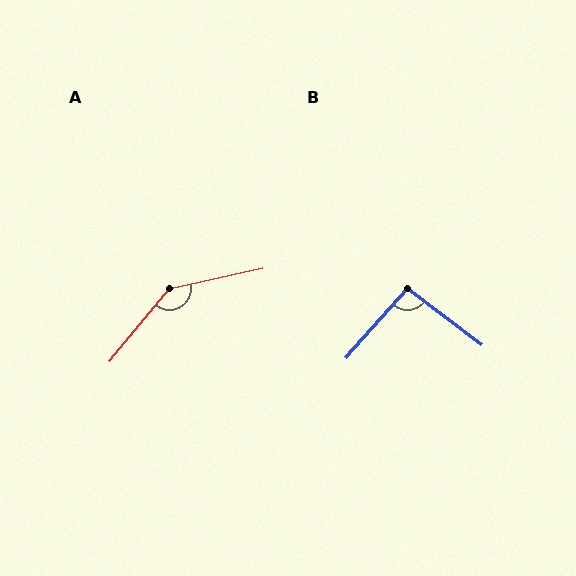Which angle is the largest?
A, at approximately 142 degrees.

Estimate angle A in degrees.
Approximately 142 degrees.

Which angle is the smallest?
B, at approximately 94 degrees.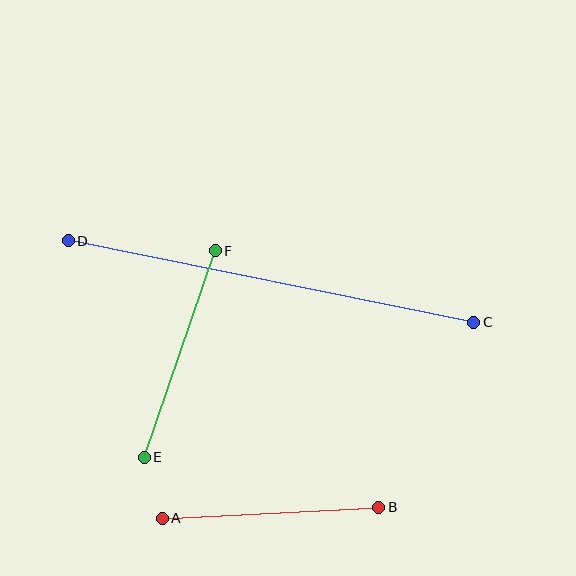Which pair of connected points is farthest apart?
Points C and D are farthest apart.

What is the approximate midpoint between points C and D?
The midpoint is at approximately (271, 281) pixels.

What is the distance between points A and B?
The distance is approximately 217 pixels.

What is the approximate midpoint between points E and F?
The midpoint is at approximately (180, 354) pixels.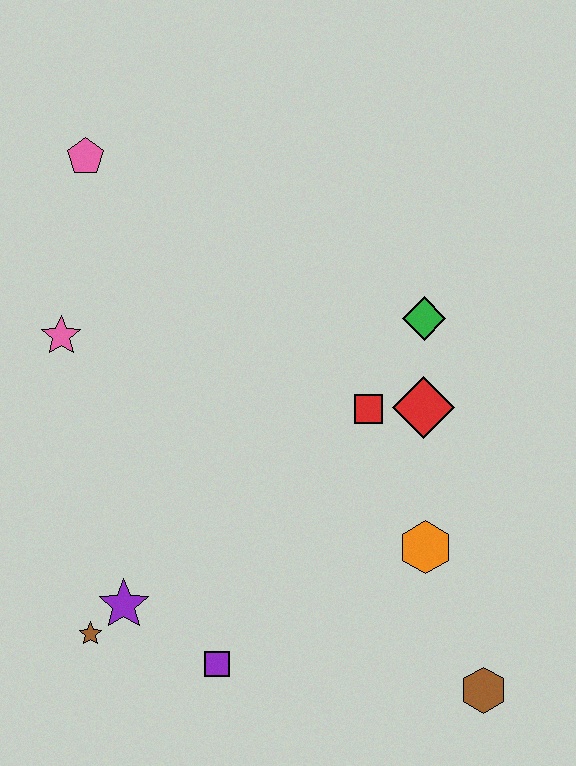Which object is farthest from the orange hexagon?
The pink pentagon is farthest from the orange hexagon.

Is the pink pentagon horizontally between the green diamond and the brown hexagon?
No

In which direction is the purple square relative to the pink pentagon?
The purple square is below the pink pentagon.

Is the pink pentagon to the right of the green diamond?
No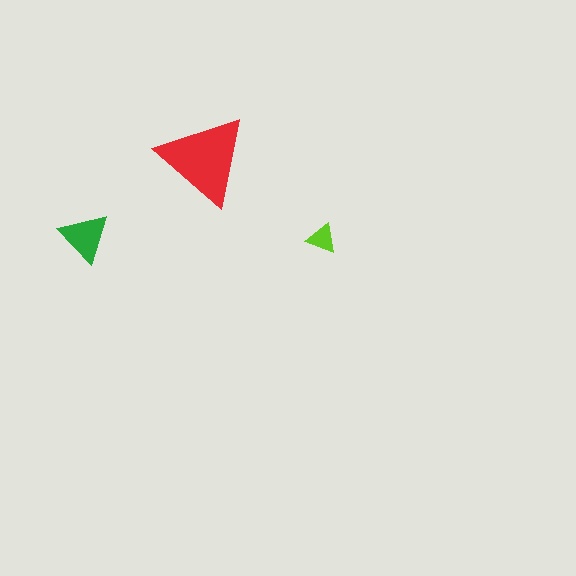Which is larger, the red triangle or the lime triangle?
The red one.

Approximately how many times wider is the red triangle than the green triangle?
About 2 times wider.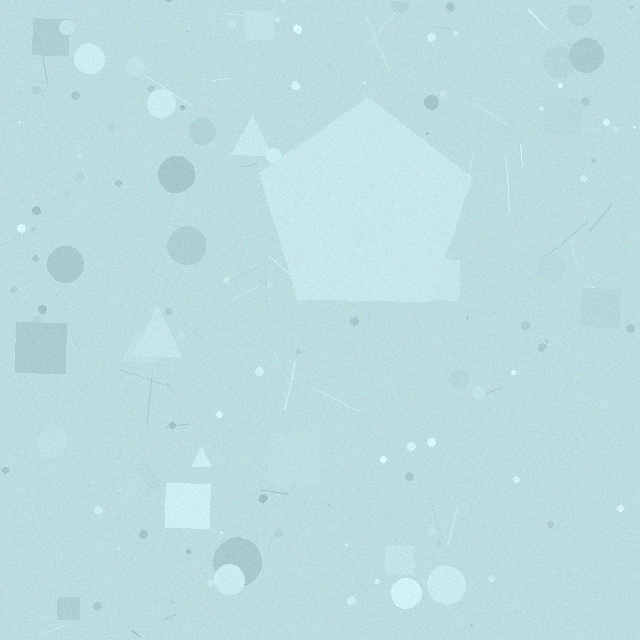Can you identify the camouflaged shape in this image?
The camouflaged shape is a pentagon.